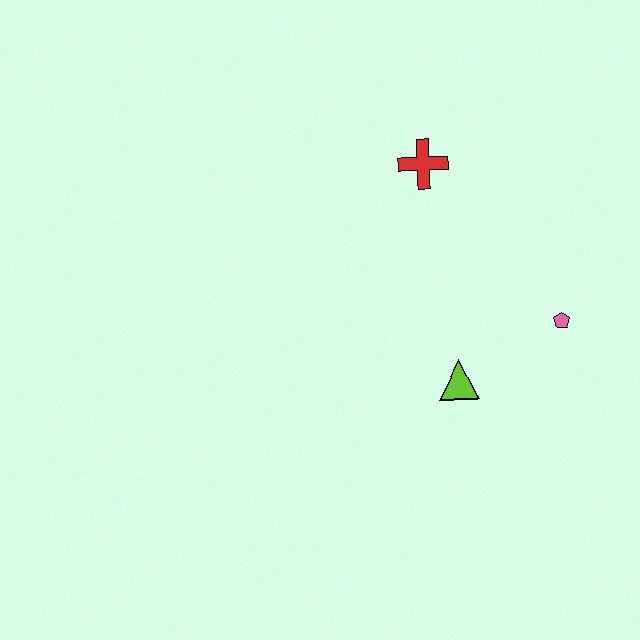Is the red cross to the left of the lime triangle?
Yes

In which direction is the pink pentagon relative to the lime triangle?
The pink pentagon is to the right of the lime triangle.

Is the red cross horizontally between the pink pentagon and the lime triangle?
No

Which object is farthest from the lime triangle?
The red cross is farthest from the lime triangle.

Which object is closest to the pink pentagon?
The lime triangle is closest to the pink pentagon.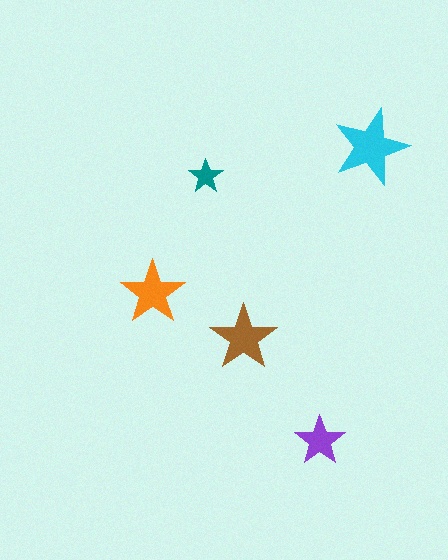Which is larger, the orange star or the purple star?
The orange one.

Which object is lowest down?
The purple star is bottommost.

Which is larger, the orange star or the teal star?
The orange one.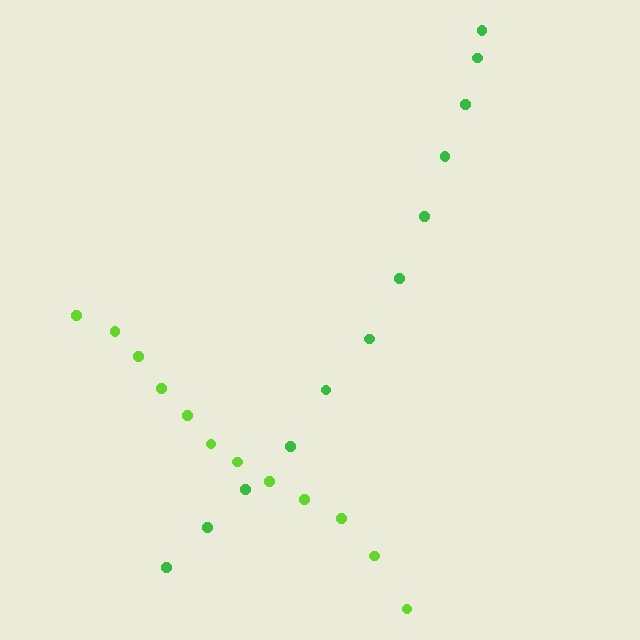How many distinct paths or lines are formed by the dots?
There are 2 distinct paths.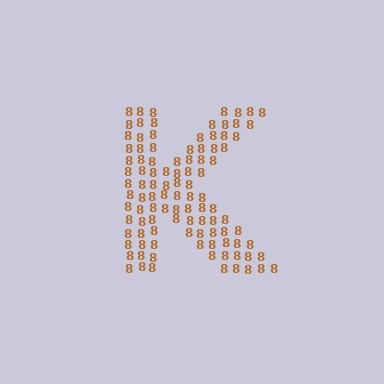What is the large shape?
The large shape is the letter K.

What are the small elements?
The small elements are digit 8's.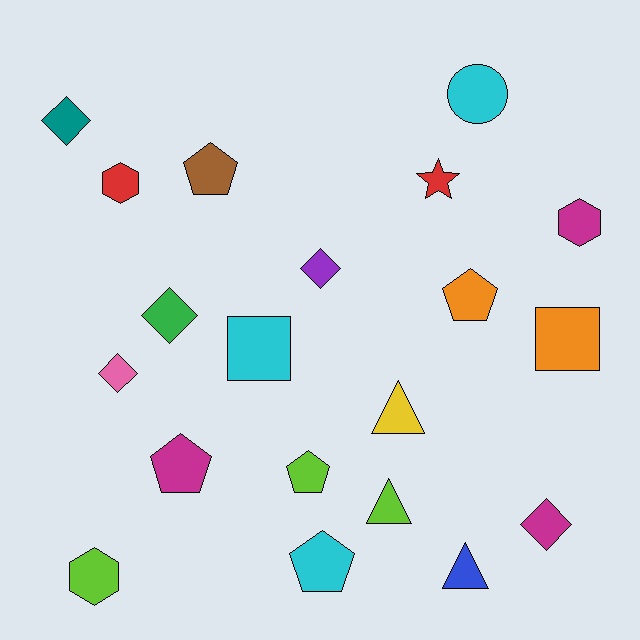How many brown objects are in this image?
There is 1 brown object.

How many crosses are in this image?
There are no crosses.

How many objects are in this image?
There are 20 objects.